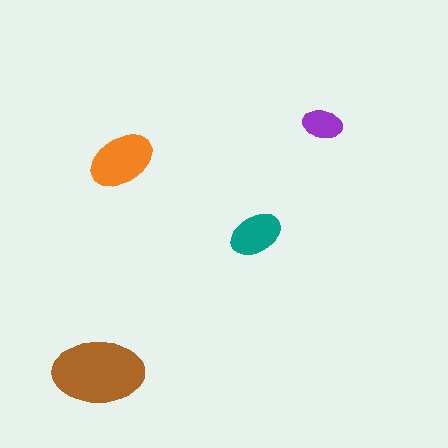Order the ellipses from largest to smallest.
the brown one, the orange one, the teal one, the purple one.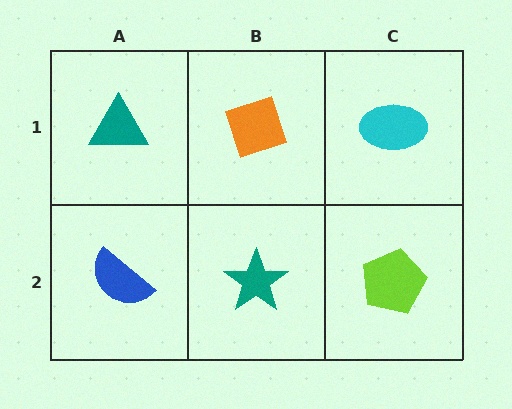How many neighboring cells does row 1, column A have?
2.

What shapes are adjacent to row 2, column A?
A teal triangle (row 1, column A), a teal star (row 2, column B).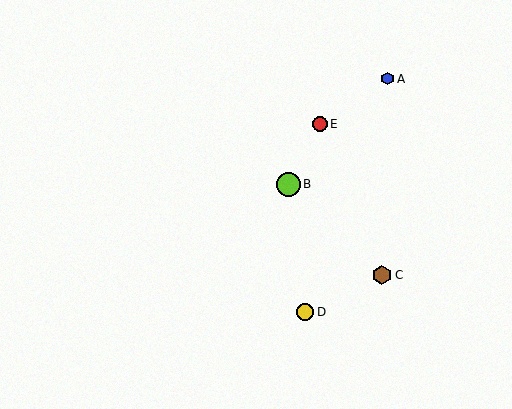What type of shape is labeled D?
Shape D is a yellow circle.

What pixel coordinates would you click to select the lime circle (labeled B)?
Click at (289, 184) to select the lime circle B.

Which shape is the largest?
The lime circle (labeled B) is the largest.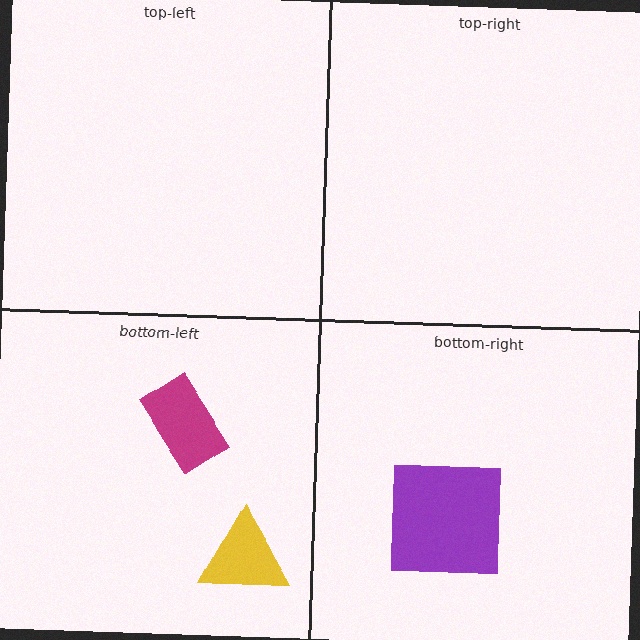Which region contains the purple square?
The bottom-right region.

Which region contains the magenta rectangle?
The bottom-left region.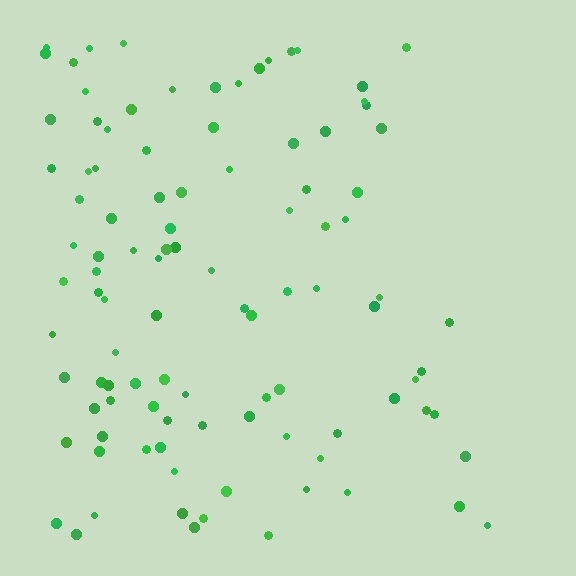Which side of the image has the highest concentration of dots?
The left.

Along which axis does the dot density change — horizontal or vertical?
Horizontal.